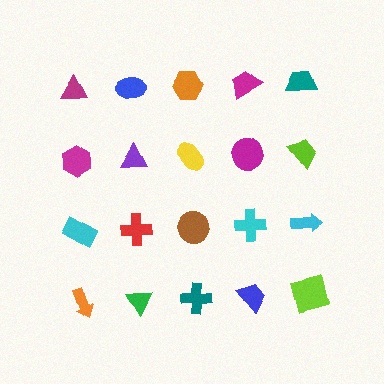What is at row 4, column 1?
An orange arrow.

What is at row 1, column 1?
A magenta triangle.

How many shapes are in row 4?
5 shapes.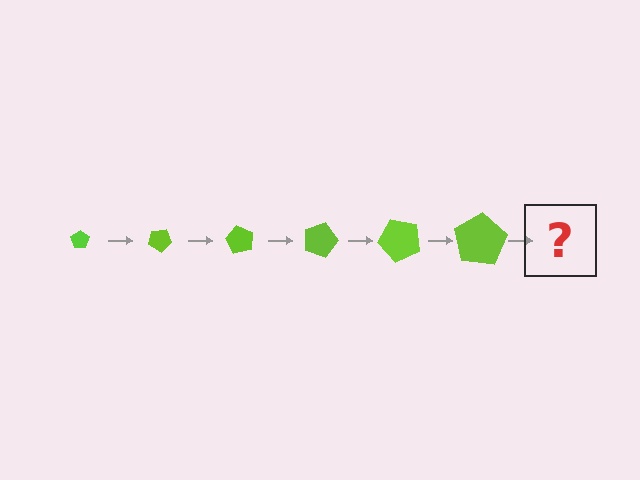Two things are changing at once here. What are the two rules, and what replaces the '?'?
The two rules are that the pentagon grows larger each step and it rotates 30 degrees each step. The '?' should be a pentagon, larger than the previous one and rotated 180 degrees from the start.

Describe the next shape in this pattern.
It should be a pentagon, larger than the previous one and rotated 180 degrees from the start.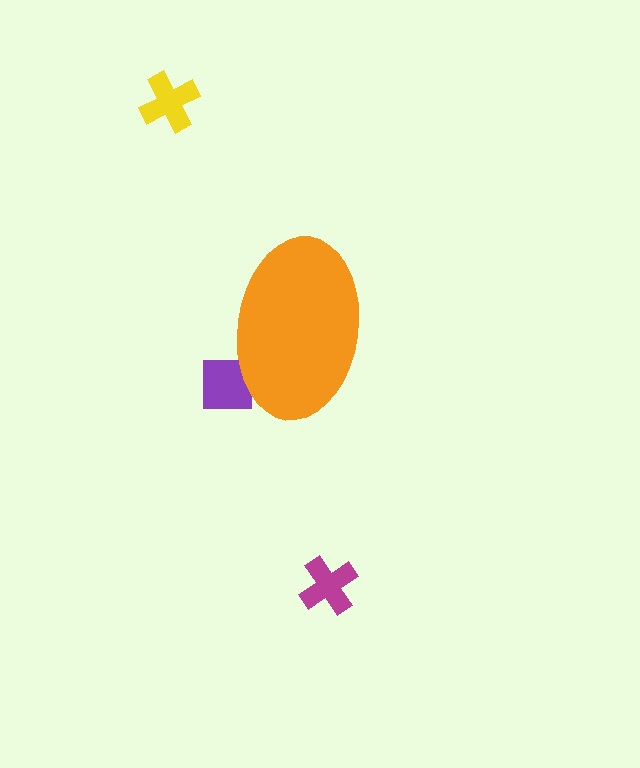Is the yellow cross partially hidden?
No, the yellow cross is fully visible.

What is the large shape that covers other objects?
An orange ellipse.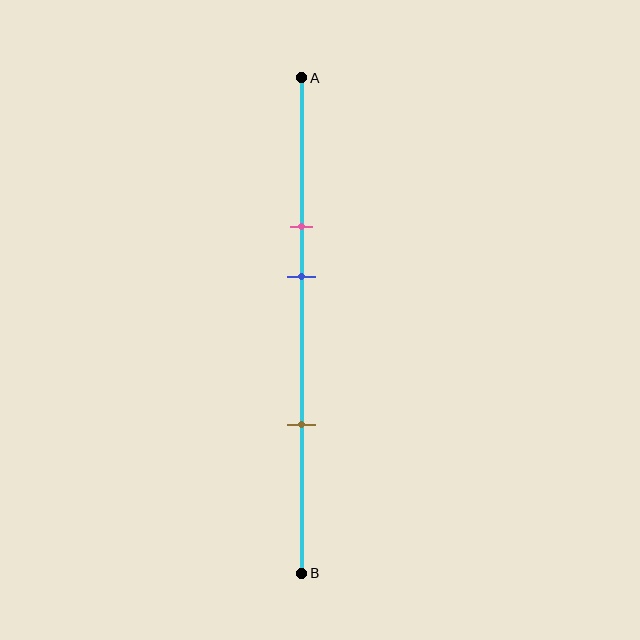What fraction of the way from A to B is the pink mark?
The pink mark is approximately 30% (0.3) of the way from A to B.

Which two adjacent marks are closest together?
The pink and blue marks are the closest adjacent pair.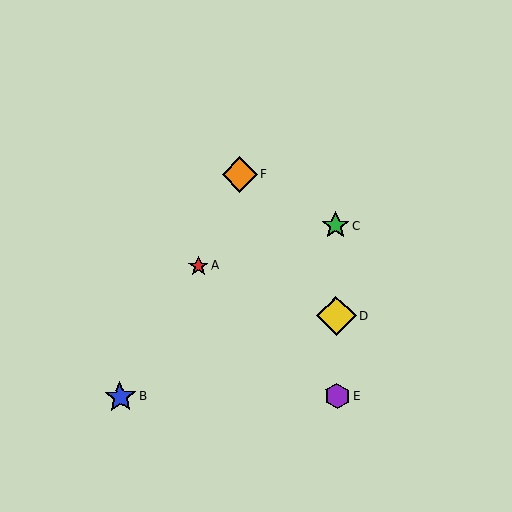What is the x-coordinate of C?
Object C is at x≈335.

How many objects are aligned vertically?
3 objects (C, D, E) are aligned vertically.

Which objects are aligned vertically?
Objects C, D, E are aligned vertically.